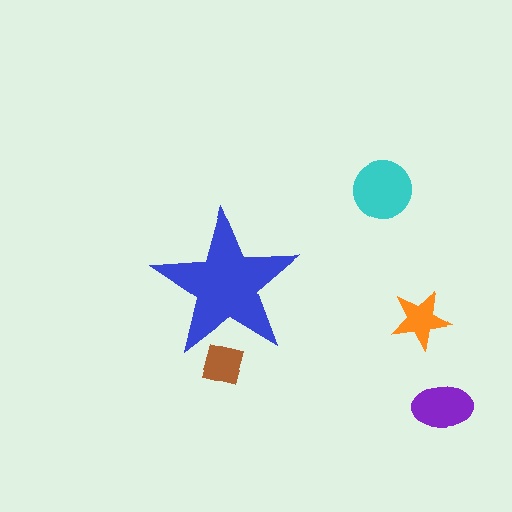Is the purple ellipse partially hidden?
No, the purple ellipse is fully visible.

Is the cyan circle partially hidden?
No, the cyan circle is fully visible.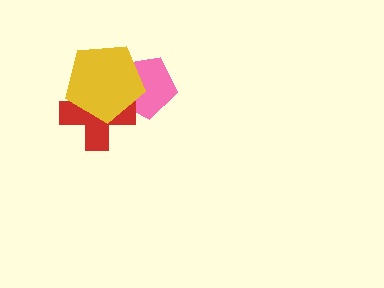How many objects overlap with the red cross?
2 objects overlap with the red cross.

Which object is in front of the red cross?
The yellow pentagon is in front of the red cross.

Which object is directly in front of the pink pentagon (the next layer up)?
The red cross is directly in front of the pink pentagon.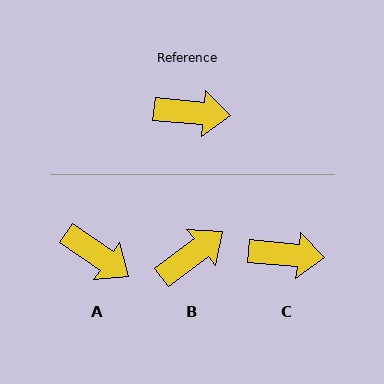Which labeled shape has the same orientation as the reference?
C.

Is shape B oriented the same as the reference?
No, it is off by about 43 degrees.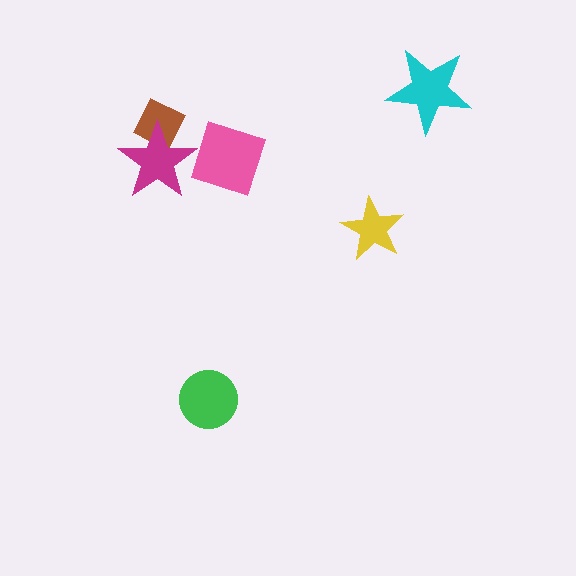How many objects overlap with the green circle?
0 objects overlap with the green circle.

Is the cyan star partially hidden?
No, no other shape covers it.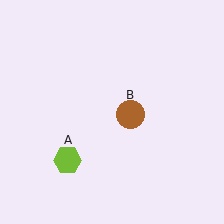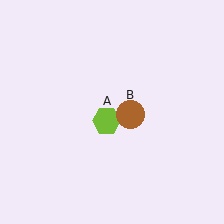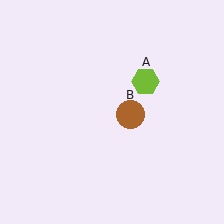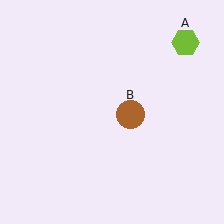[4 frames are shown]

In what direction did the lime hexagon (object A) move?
The lime hexagon (object A) moved up and to the right.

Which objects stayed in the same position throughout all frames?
Brown circle (object B) remained stationary.